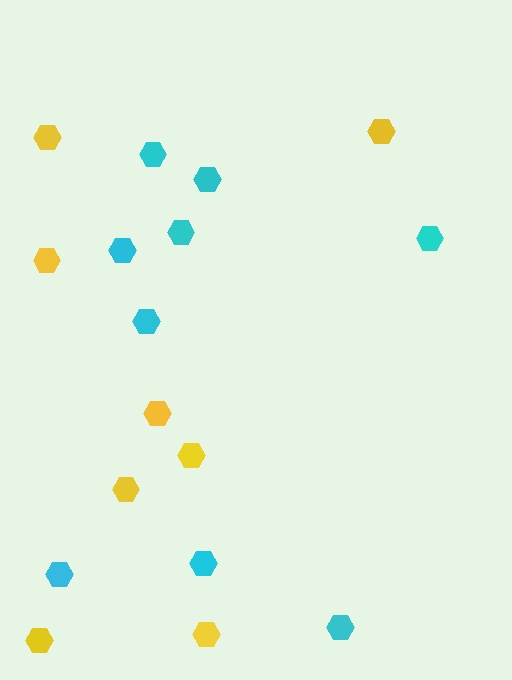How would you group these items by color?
There are 2 groups: one group of yellow hexagons (8) and one group of cyan hexagons (9).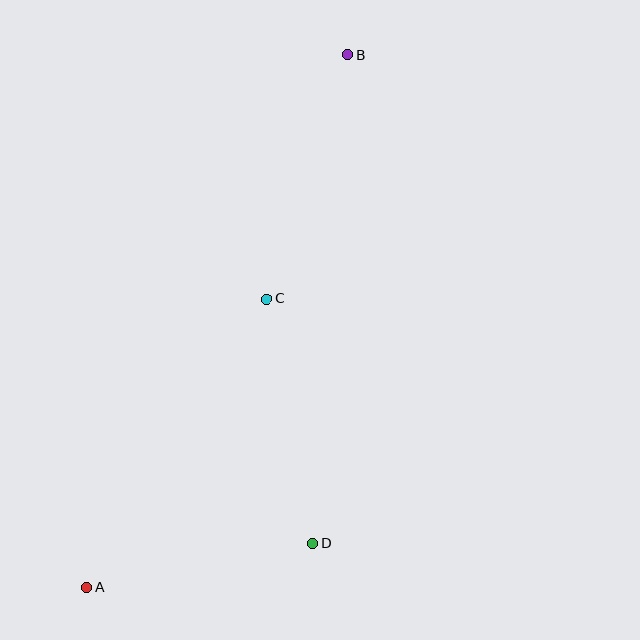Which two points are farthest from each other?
Points A and B are farthest from each other.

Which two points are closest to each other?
Points A and D are closest to each other.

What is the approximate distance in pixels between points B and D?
The distance between B and D is approximately 490 pixels.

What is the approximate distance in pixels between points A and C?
The distance between A and C is approximately 341 pixels.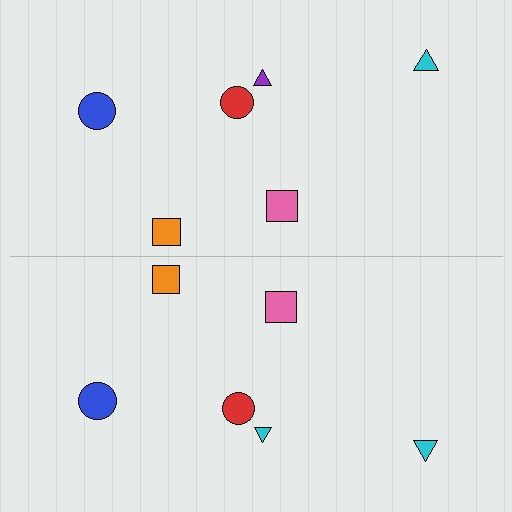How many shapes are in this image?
There are 12 shapes in this image.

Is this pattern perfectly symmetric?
No, the pattern is not perfectly symmetric. The cyan triangle on the bottom side breaks the symmetry — its mirror counterpart is purple.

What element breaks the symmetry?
The cyan triangle on the bottom side breaks the symmetry — its mirror counterpart is purple.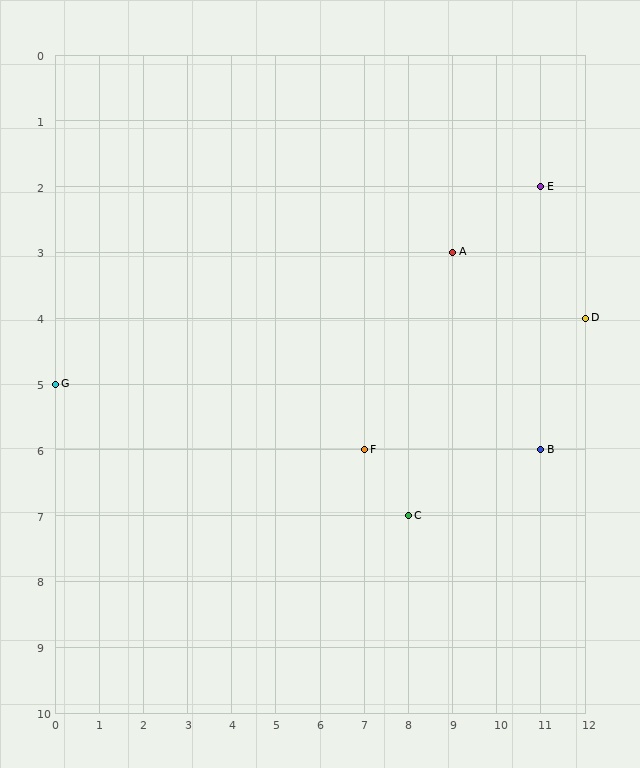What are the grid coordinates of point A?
Point A is at grid coordinates (9, 3).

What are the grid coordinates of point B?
Point B is at grid coordinates (11, 6).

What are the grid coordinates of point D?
Point D is at grid coordinates (12, 4).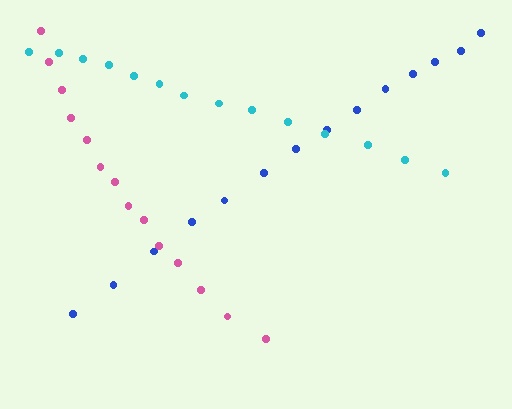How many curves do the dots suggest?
There are 3 distinct paths.